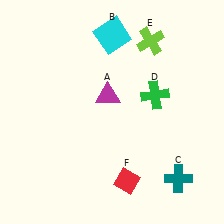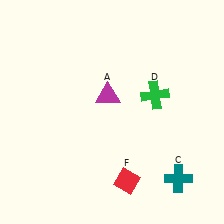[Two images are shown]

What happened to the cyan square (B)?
The cyan square (B) was removed in Image 2. It was in the top-right area of Image 1.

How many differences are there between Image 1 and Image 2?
There are 2 differences between the two images.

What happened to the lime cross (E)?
The lime cross (E) was removed in Image 2. It was in the top-right area of Image 1.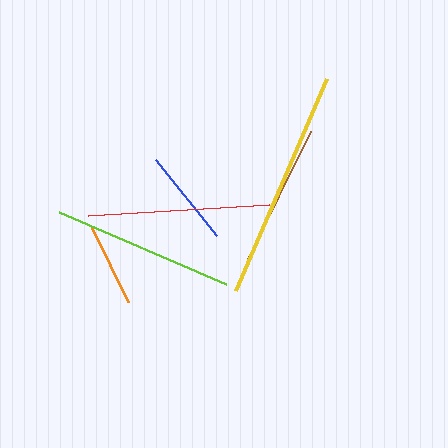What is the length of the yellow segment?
The yellow segment is approximately 231 pixels long.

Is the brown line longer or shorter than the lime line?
The lime line is longer than the brown line.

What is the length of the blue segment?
The blue segment is approximately 97 pixels long.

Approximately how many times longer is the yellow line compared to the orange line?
The yellow line is approximately 2.8 times the length of the orange line.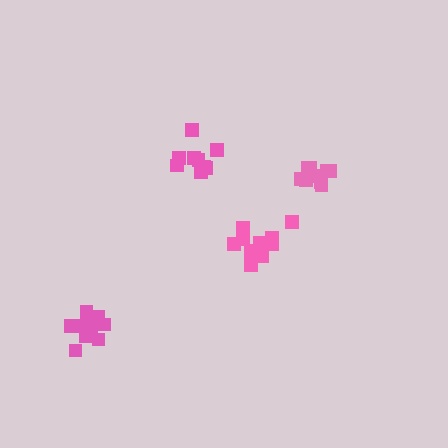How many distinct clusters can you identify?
There are 4 distinct clusters.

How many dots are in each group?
Group 1: 12 dots, Group 2: 10 dots, Group 3: 9 dots, Group 4: 10 dots (41 total).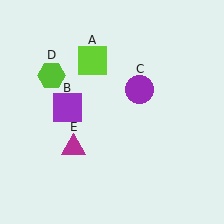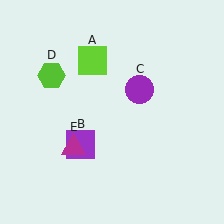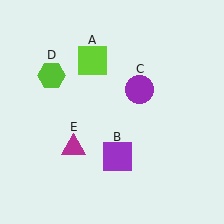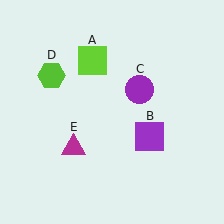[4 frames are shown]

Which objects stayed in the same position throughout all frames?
Lime square (object A) and purple circle (object C) and lime hexagon (object D) and magenta triangle (object E) remained stationary.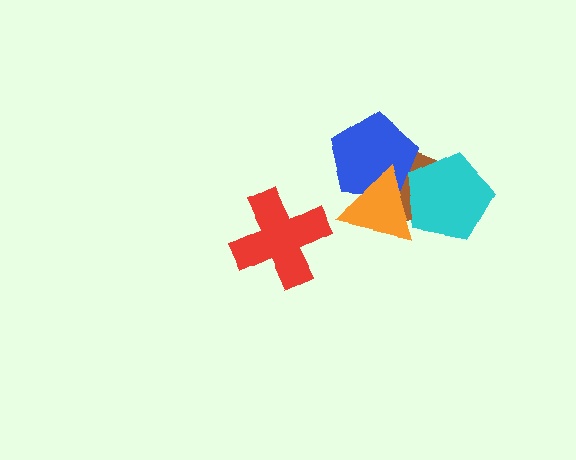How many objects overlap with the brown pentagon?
3 objects overlap with the brown pentagon.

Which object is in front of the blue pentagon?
The orange triangle is in front of the blue pentagon.